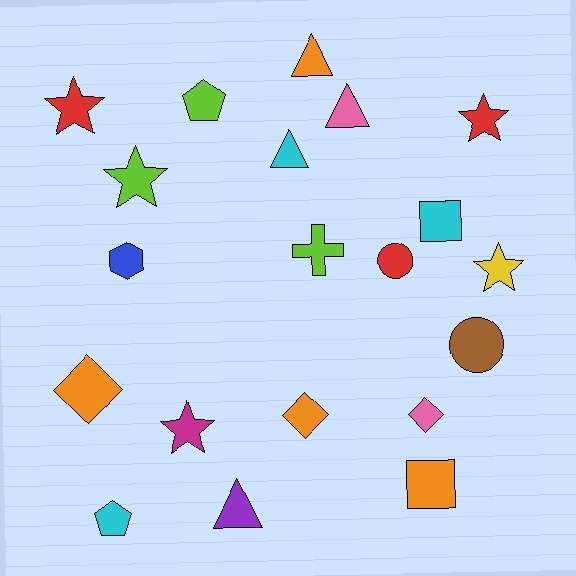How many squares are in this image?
There are 2 squares.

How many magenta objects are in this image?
There is 1 magenta object.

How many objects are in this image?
There are 20 objects.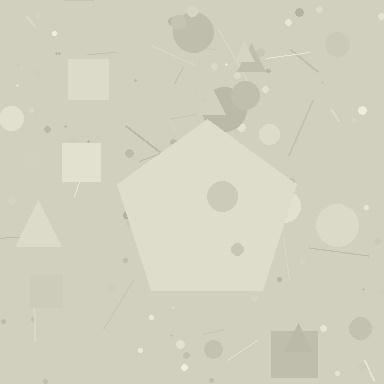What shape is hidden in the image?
A pentagon is hidden in the image.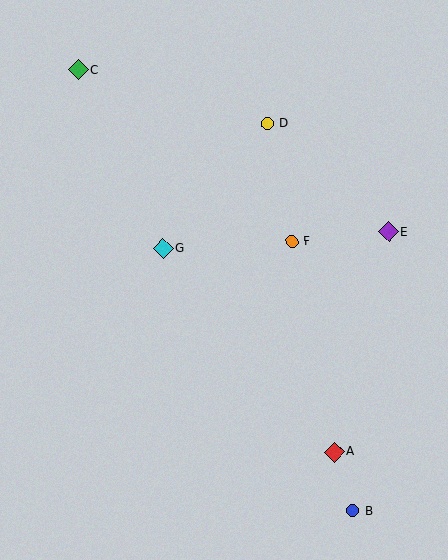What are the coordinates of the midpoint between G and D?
The midpoint between G and D is at (215, 186).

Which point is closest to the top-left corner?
Point C is closest to the top-left corner.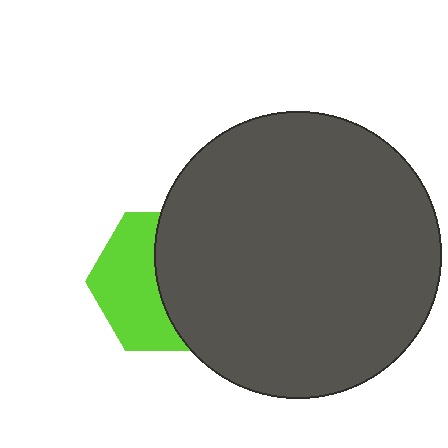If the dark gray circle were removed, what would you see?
You would see the complete lime hexagon.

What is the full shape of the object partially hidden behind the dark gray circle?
The partially hidden object is a lime hexagon.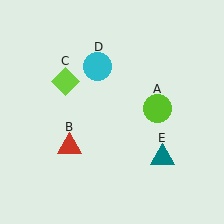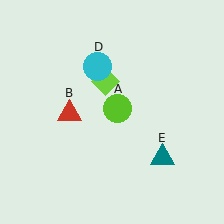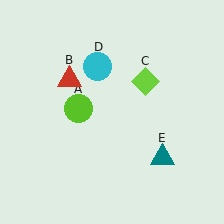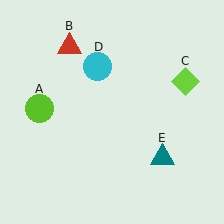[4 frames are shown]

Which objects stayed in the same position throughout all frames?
Cyan circle (object D) and teal triangle (object E) remained stationary.